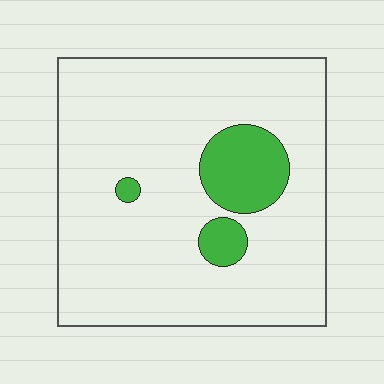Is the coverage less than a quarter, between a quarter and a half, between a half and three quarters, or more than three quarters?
Less than a quarter.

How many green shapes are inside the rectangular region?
3.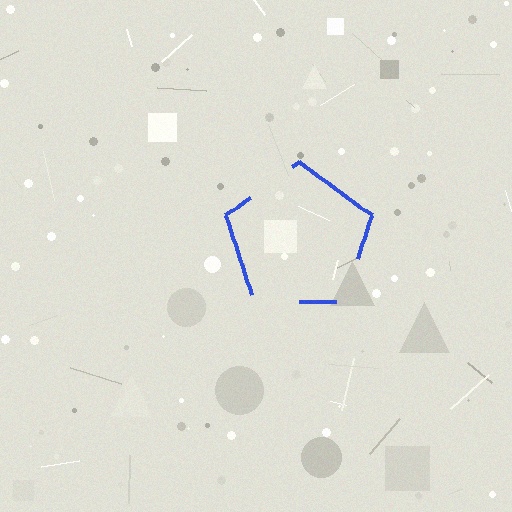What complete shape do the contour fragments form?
The contour fragments form a pentagon.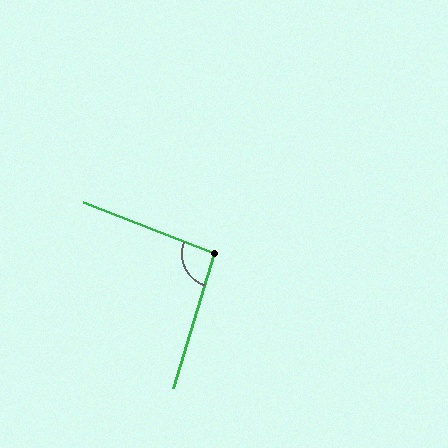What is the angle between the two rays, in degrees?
Approximately 95 degrees.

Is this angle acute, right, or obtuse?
It is approximately a right angle.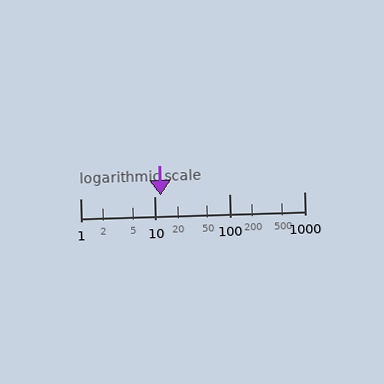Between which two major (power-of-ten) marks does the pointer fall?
The pointer is between 10 and 100.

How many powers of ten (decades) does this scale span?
The scale spans 3 decades, from 1 to 1000.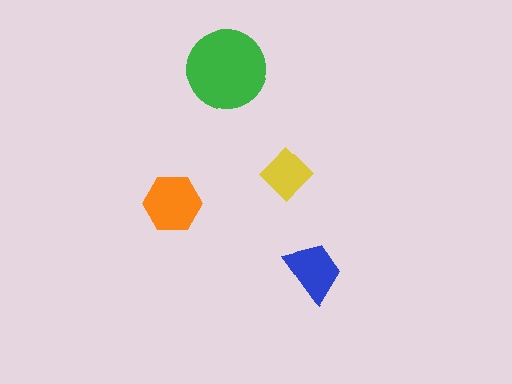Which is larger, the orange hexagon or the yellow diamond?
The orange hexagon.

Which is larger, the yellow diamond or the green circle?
The green circle.